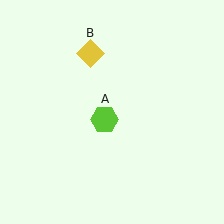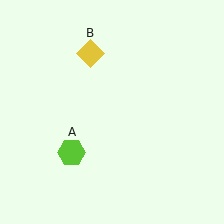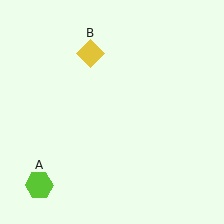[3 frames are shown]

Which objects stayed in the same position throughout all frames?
Yellow diamond (object B) remained stationary.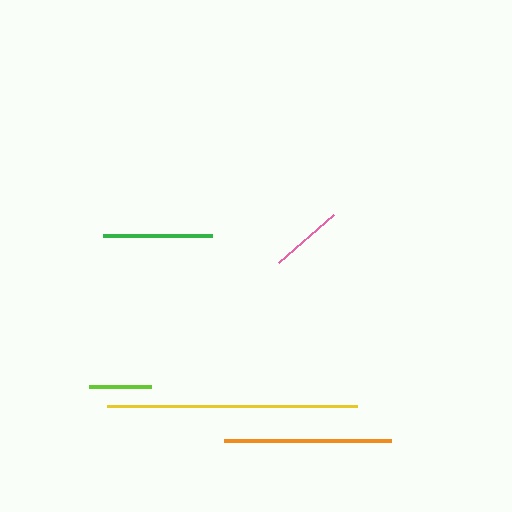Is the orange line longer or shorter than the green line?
The orange line is longer than the green line.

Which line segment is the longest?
The yellow line is the longest at approximately 249 pixels.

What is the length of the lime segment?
The lime segment is approximately 63 pixels long.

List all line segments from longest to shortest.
From longest to shortest: yellow, orange, green, pink, lime.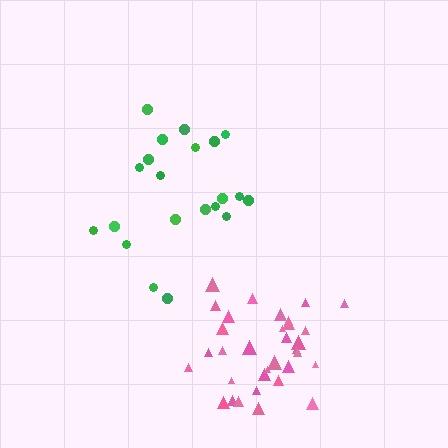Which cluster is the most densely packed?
Pink.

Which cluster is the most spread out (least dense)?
Green.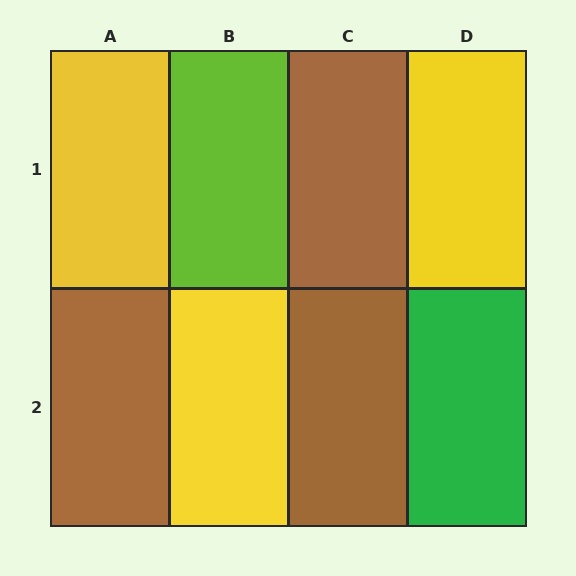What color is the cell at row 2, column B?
Yellow.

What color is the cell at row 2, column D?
Green.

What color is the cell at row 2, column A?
Brown.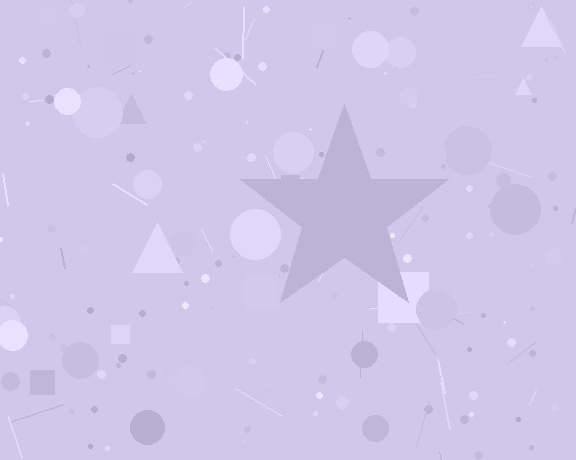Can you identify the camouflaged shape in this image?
The camouflaged shape is a star.